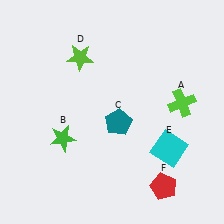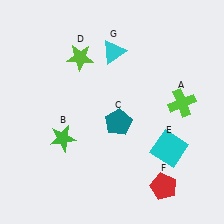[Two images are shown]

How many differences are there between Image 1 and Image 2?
There is 1 difference between the two images.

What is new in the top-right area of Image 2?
A cyan triangle (G) was added in the top-right area of Image 2.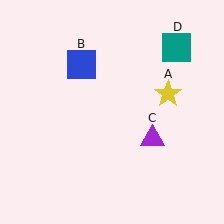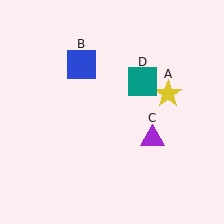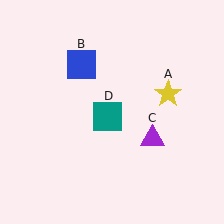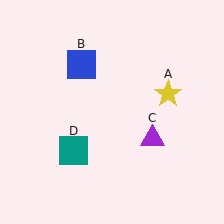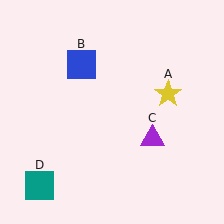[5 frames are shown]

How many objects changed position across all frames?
1 object changed position: teal square (object D).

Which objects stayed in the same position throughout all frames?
Yellow star (object A) and blue square (object B) and purple triangle (object C) remained stationary.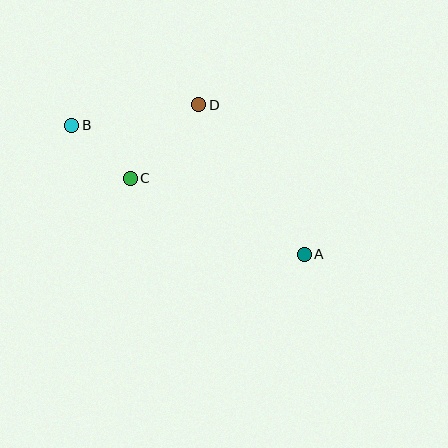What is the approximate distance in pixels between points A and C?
The distance between A and C is approximately 190 pixels.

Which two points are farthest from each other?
Points A and B are farthest from each other.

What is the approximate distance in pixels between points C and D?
The distance between C and D is approximately 100 pixels.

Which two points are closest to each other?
Points B and C are closest to each other.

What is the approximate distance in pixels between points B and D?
The distance between B and D is approximately 129 pixels.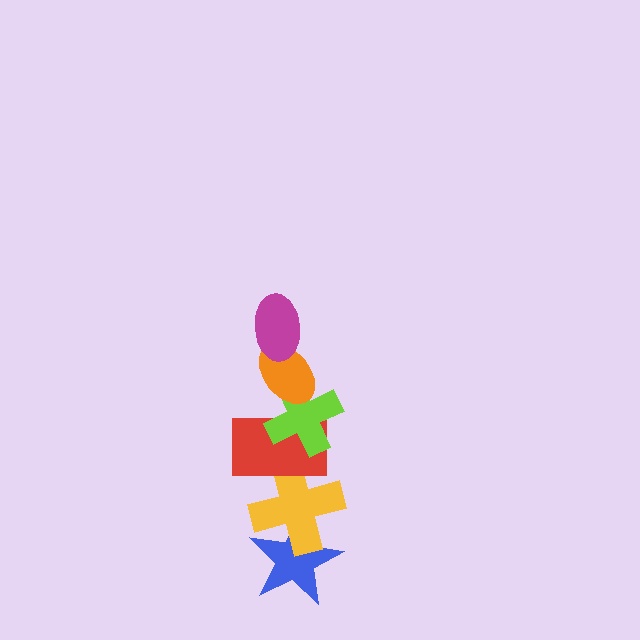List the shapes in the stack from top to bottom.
From top to bottom: the magenta ellipse, the orange ellipse, the lime cross, the red rectangle, the yellow cross, the blue star.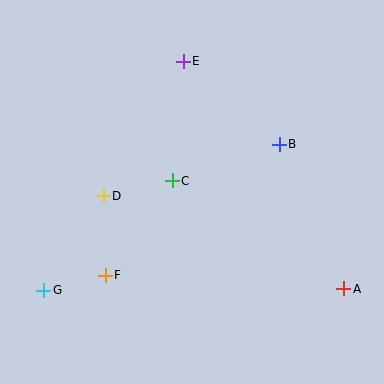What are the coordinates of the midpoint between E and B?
The midpoint between E and B is at (231, 103).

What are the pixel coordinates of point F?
Point F is at (105, 275).